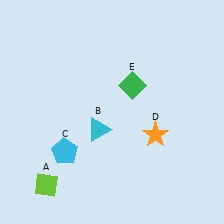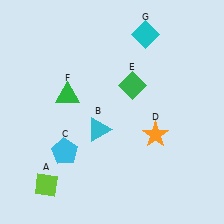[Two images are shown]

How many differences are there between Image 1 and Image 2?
There are 2 differences between the two images.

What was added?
A green triangle (F), a cyan diamond (G) were added in Image 2.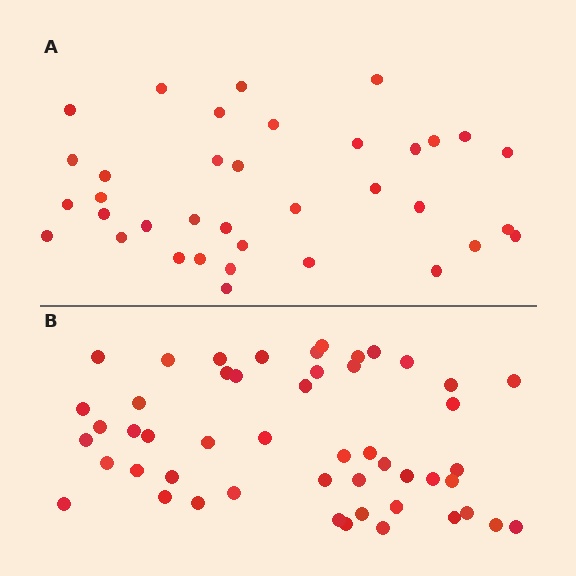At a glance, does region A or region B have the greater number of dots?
Region B (the bottom region) has more dots.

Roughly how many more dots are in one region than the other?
Region B has approximately 15 more dots than region A.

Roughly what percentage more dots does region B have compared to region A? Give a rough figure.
About 40% more.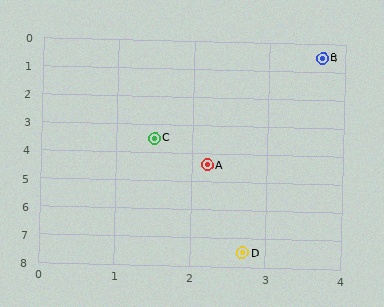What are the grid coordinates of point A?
Point A is at approximately (2.2, 4.4).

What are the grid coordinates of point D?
Point D is at approximately (2.7, 7.5).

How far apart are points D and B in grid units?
Points D and B are about 7.1 grid units apart.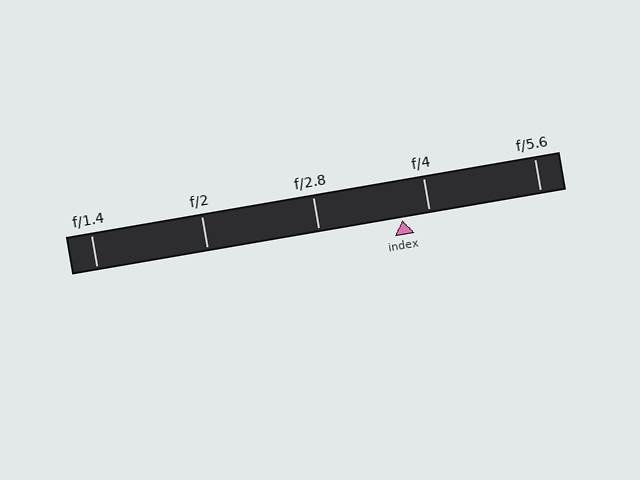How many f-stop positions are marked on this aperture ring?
There are 5 f-stop positions marked.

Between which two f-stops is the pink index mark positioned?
The index mark is between f/2.8 and f/4.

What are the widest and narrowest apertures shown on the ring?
The widest aperture shown is f/1.4 and the narrowest is f/5.6.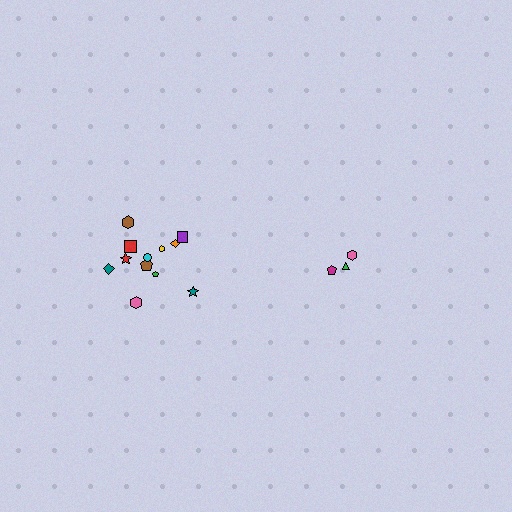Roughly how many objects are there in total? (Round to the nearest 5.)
Roughly 15 objects in total.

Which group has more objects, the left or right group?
The left group.